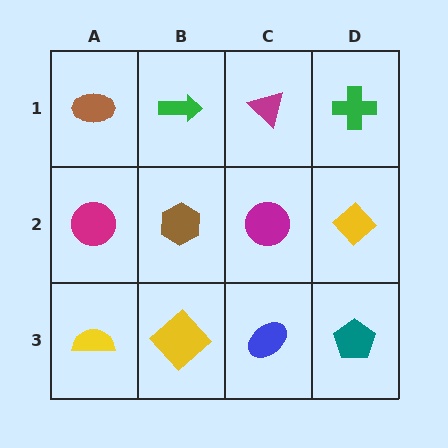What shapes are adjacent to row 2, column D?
A green cross (row 1, column D), a teal pentagon (row 3, column D), a magenta circle (row 2, column C).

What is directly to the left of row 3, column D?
A blue ellipse.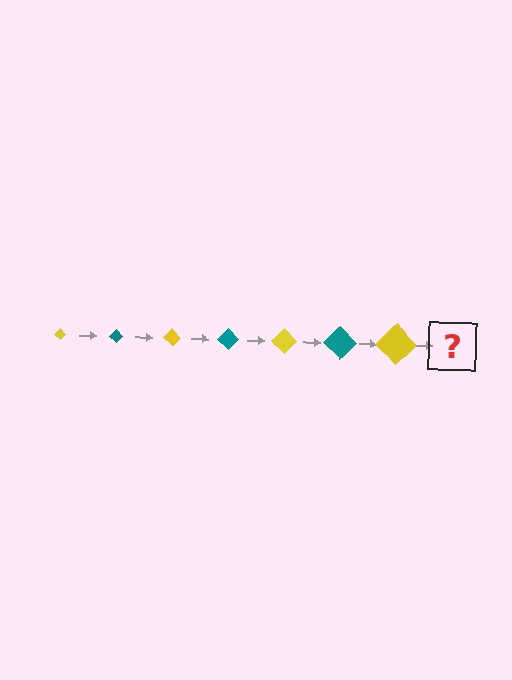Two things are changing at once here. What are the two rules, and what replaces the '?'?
The two rules are that the diamond grows larger each step and the color cycles through yellow and teal. The '?' should be a teal diamond, larger than the previous one.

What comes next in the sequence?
The next element should be a teal diamond, larger than the previous one.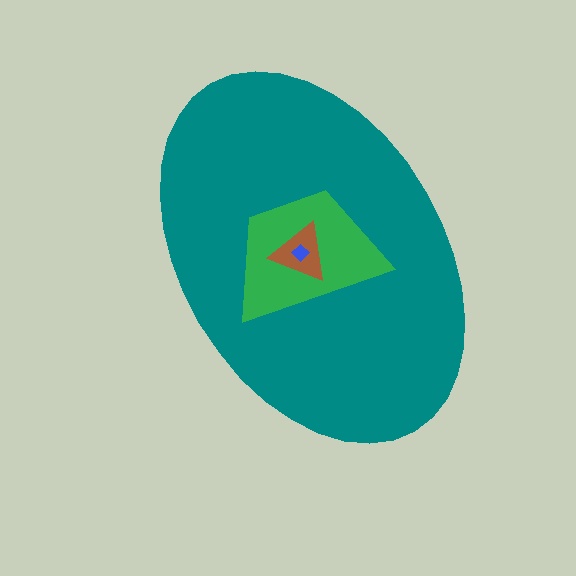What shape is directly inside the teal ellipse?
The green trapezoid.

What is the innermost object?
The blue diamond.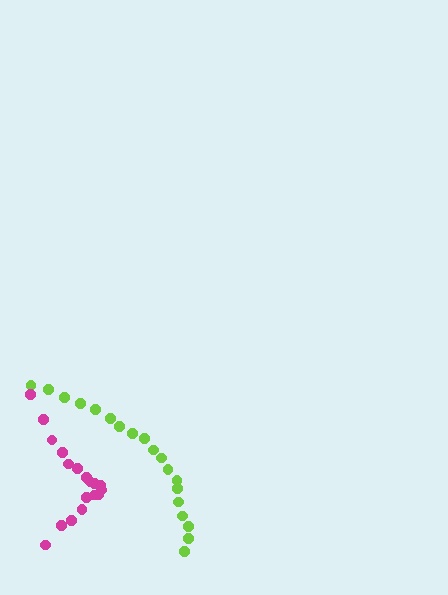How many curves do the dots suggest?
There are 2 distinct paths.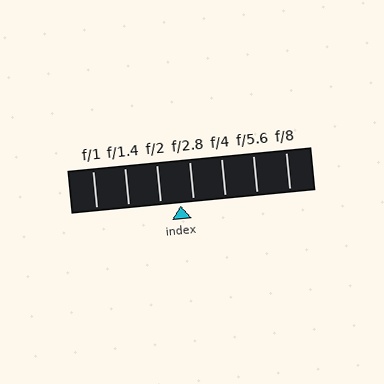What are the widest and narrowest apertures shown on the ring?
The widest aperture shown is f/1 and the narrowest is f/8.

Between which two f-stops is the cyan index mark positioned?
The index mark is between f/2 and f/2.8.